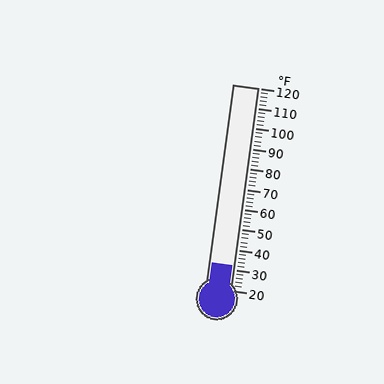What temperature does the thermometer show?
The thermometer shows approximately 32°F.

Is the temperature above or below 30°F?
The temperature is above 30°F.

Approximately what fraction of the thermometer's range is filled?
The thermometer is filled to approximately 10% of its range.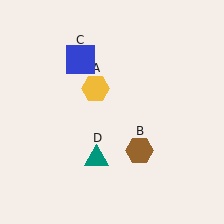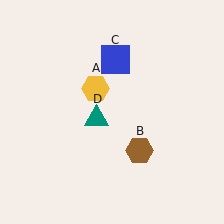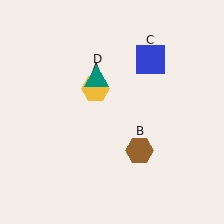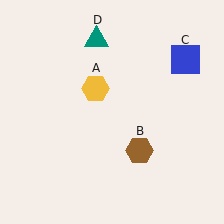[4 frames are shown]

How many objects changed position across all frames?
2 objects changed position: blue square (object C), teal triangle (object D).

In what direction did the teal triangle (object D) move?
The teal triangle (object D) moved up.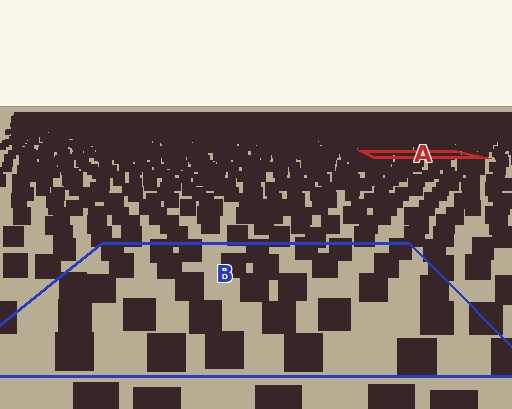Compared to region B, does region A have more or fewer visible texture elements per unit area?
Region A has more texture elements per unit area — they are packed more densely because it is farther away.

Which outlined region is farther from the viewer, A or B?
Region A is farther from the viewer — the texture elements inside it appear smaller and more densely packed.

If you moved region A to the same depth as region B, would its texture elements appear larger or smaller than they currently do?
They would appear larger. At a closer depth, the same texture elements are projected at a bigger on-screen size.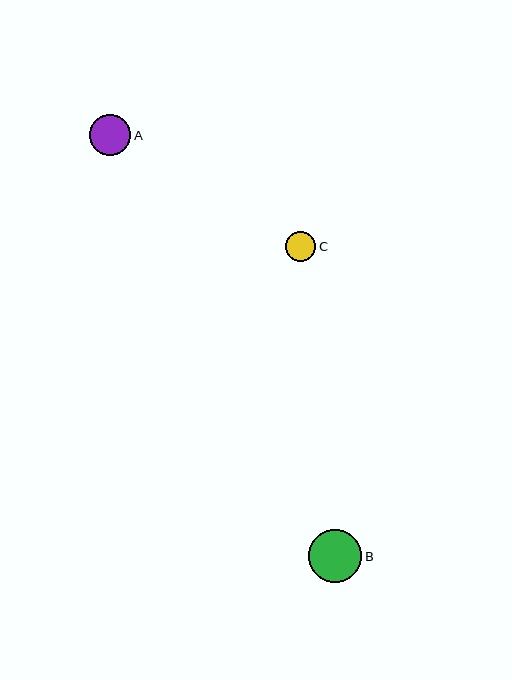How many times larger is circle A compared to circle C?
Circle A is approximately 1.3 times the size of circle C.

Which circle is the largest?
Circle B is the largest with a size of approximately 53 pixels.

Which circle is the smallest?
Circle C is the smallest with a size of approximately 31 pixels.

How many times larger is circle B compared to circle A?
Circle B is approximately 1.3 times the size of circle A.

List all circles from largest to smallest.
From largest to smallest: B, A, C.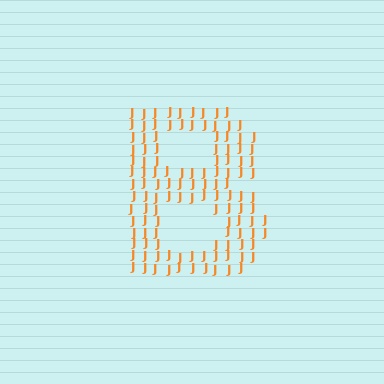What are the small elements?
The small elements are letter J's.